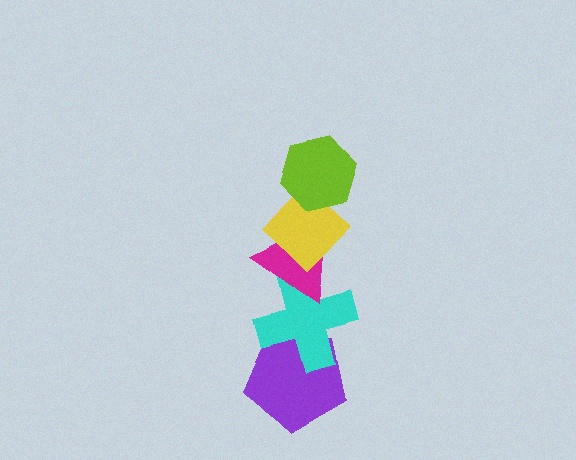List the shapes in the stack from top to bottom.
From top to bottom: the lime hexagon, the yellow diamond, the magenta triangle, the cyan cross, the purple pentagon.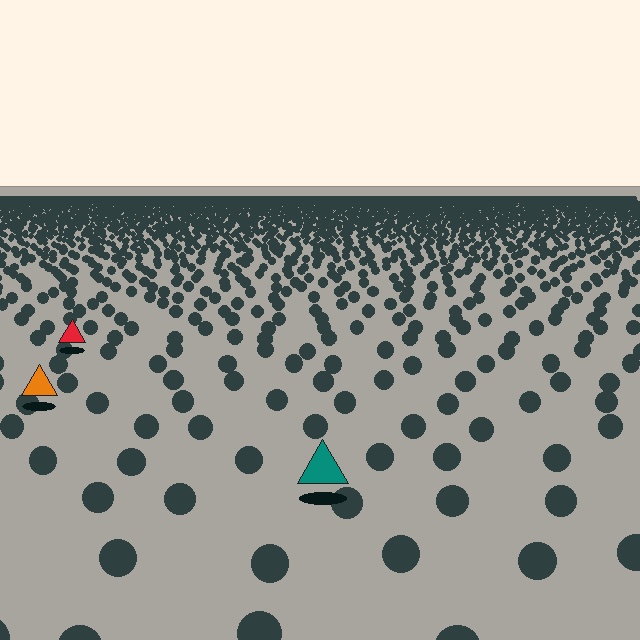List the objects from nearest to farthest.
From nearest to farthest: the teal triangle, the orange triangle, the red triangle.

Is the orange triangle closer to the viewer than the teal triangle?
No. The teal triangle is closer — you can tell from the texture gradient: the ground texture is coarser near it.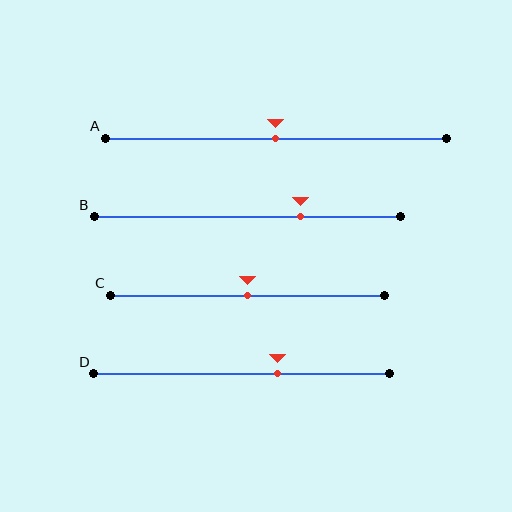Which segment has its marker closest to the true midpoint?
Segment A has its marker closest to the true midpoint.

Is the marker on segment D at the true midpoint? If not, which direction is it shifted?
No, the marker on segment D is shifted to the right by about 12% of the segment length.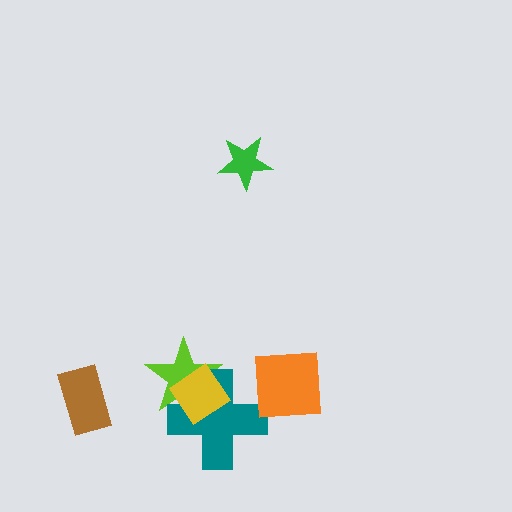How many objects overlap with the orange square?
1 object overlaps with the orange square.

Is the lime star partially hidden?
Yes, it is partially covered by another shape.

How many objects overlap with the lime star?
2 objects overlap with the lime star.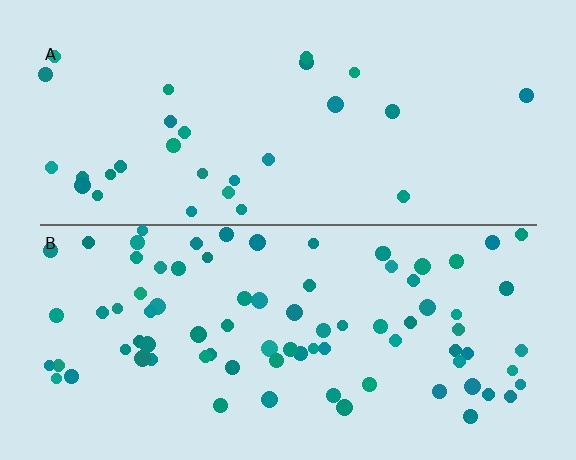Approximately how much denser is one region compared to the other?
Approximately 2.8× — region B over region A.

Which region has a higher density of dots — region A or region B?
B (the bottom).